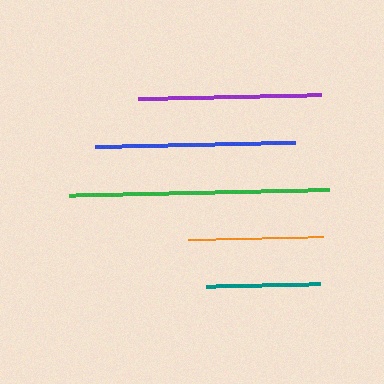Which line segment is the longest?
The green line is the longest at approximately 260 pixels.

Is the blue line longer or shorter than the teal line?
The blue line is longer than the teal line.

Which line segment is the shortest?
The teal line is the shortest at approximately 114 pixels.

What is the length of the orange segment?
The orange segment is approximately 135 pixels long.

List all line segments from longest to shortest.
From longest to shortest: green, blue, purple, orange, teal.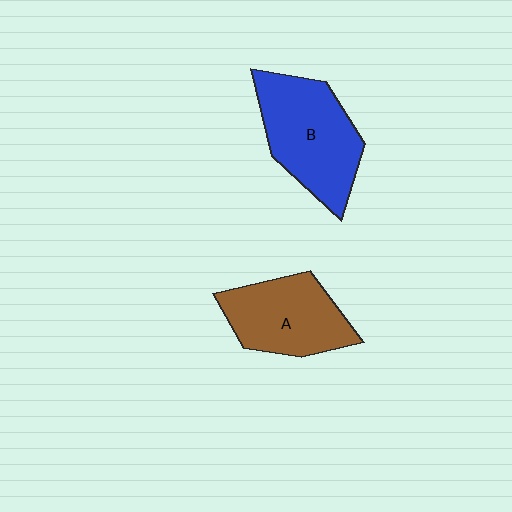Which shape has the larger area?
Shape B (blue).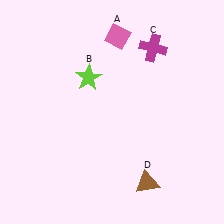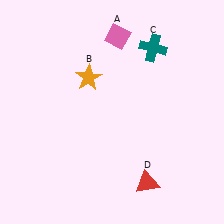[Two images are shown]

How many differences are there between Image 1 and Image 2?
There are 3 differences between the two images.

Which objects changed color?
B changed from lime to orange. C changed from magenta to teal. D changed from brown to red.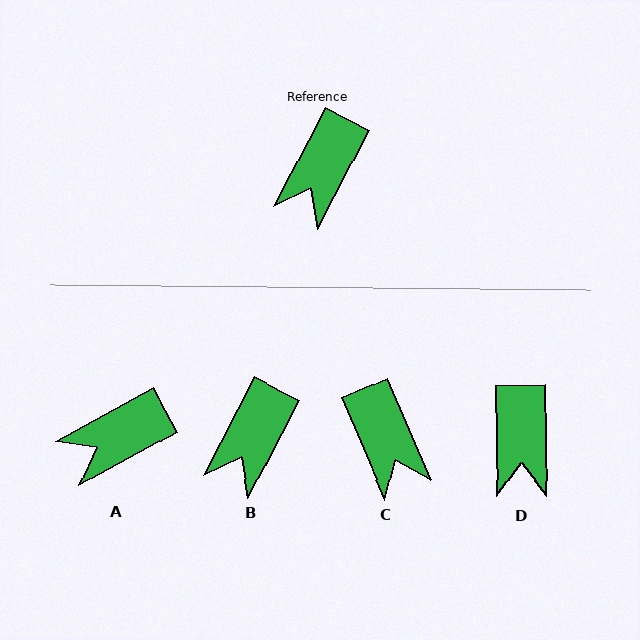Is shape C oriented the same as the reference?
No, it is off by about 51 degrees.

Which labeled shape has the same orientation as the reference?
B.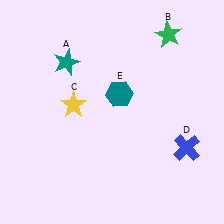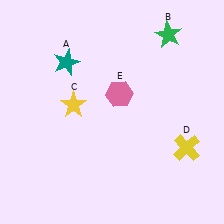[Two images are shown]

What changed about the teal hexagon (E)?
In Image 1, E is teal. In Image 2, it changed to pink.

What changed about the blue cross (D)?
In Image 1, D is blue. In Image 2, it changed to yellow.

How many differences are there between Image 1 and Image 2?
There are 2 differences between the two images.